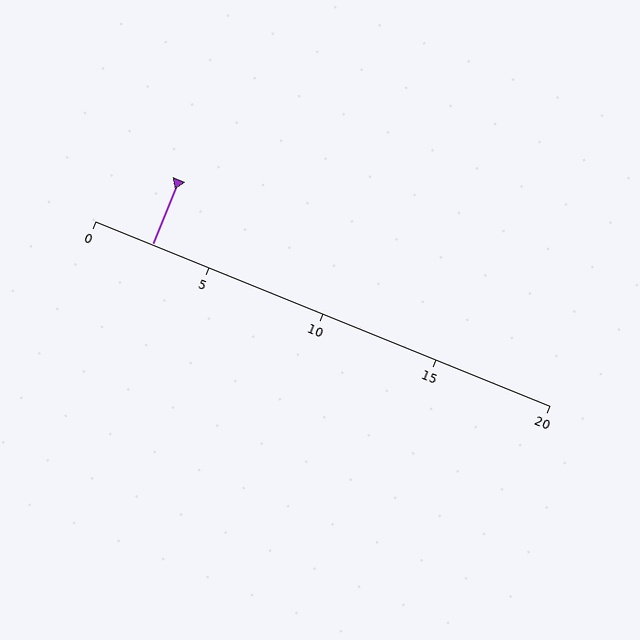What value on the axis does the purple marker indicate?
The marker indicates approximately 2.5.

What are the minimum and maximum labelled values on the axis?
The axis runs from 0 to 20.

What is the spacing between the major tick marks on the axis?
The major ticks are spaced 5 apart.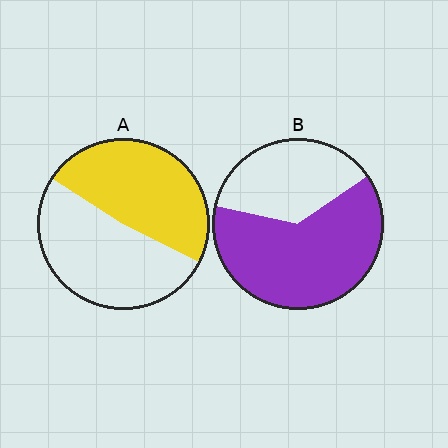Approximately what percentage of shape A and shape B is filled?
A is approximately 50% and B is approximately 65%.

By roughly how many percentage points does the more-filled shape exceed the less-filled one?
By roughly 15 percentage points (B over A).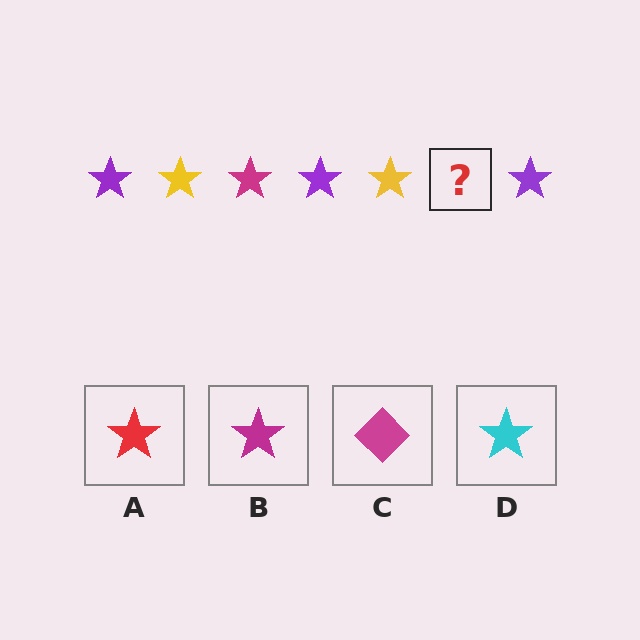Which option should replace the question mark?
Option B.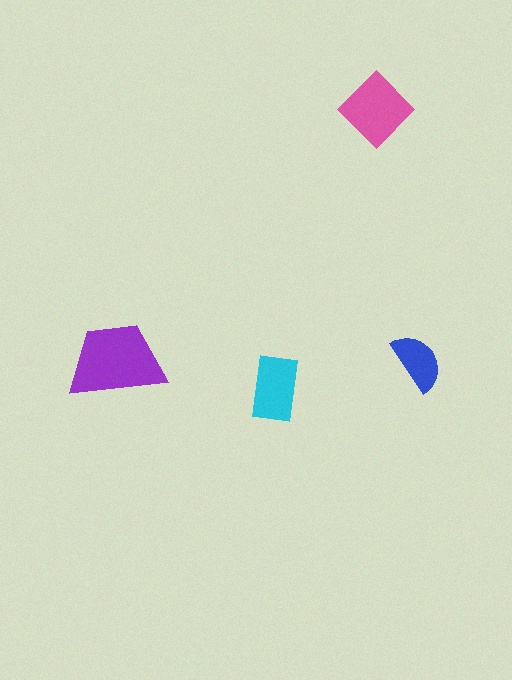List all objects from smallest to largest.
The blue semicircle, the cyan rectangle, the pink diamond, the purple trapezoid.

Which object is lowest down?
The cyan rectangle is bottommost.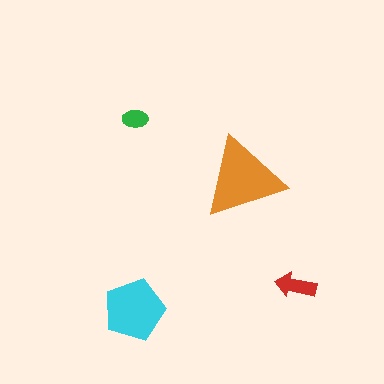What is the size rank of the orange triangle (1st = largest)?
1st.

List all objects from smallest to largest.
The green ellipse, the red arrow, the cyan pentagon, the orange triangle.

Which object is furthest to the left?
The cyan pentagon is leftmost.